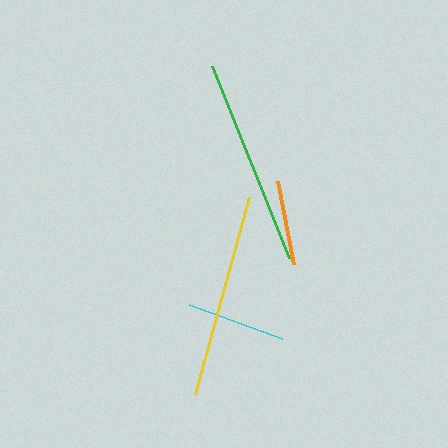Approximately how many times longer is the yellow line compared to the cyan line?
The yellow line is approximately 2.1 times the length of the cyan line.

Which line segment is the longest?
The green line is the longest at approximately 207 pixels.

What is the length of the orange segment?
The orange segment is approximately 85 pixels long.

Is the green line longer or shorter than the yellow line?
The green line is longer than the yellow line.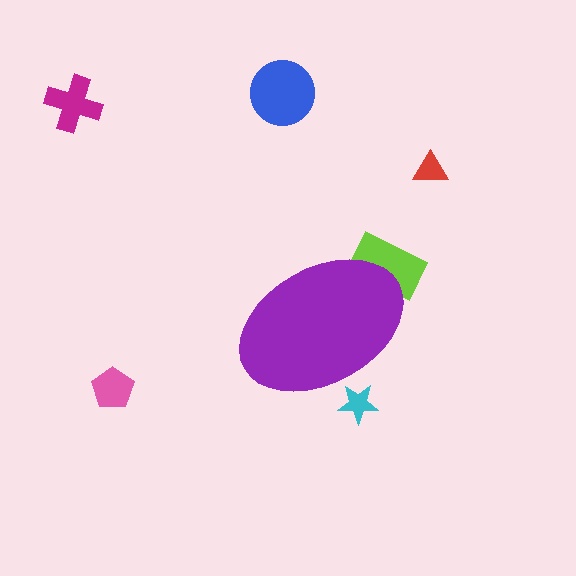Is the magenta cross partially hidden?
No, the magenta cross is fully visible.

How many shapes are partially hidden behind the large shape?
2 shapes are partially hidden.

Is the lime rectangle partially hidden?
Yes, the lime rectangle is partially hidden behind the purple ellipse.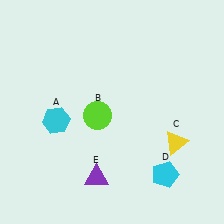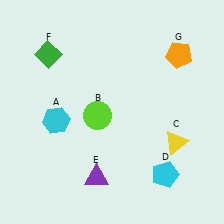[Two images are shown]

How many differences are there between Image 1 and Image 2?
There are 2 differences between the two images.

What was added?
A green diamond (F), an orange pentagon (G) were added in Image 2.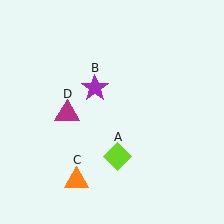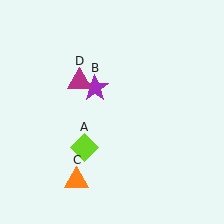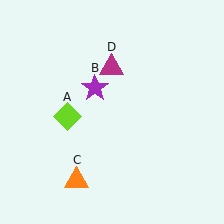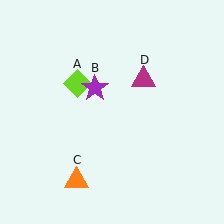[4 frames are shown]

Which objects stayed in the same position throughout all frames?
Purple star (object B) and orange triangle (object C) remained stationary.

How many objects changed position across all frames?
2 objects changed position: lime diamond (object A), magenta triangle (object D).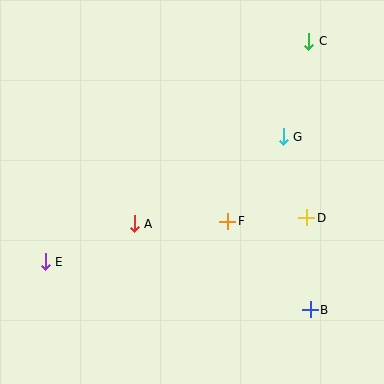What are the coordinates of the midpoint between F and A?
The midpoint between F and A is at (181, 222).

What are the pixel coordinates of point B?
Point B is at (310, 310).